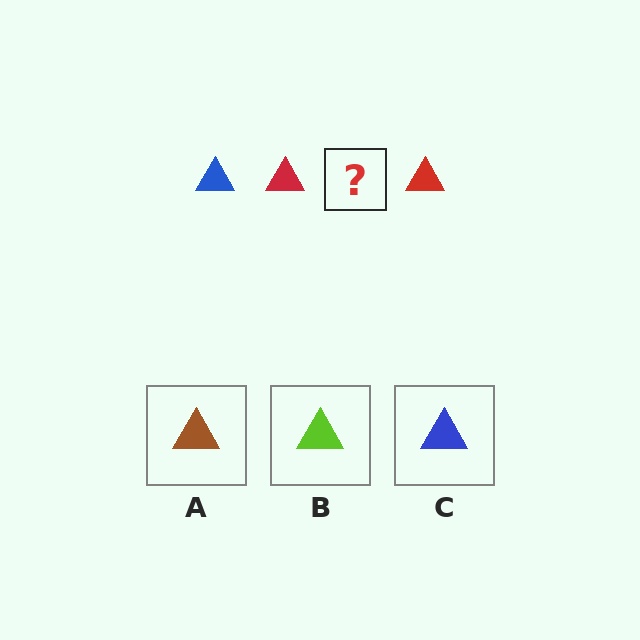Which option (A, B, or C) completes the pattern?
C.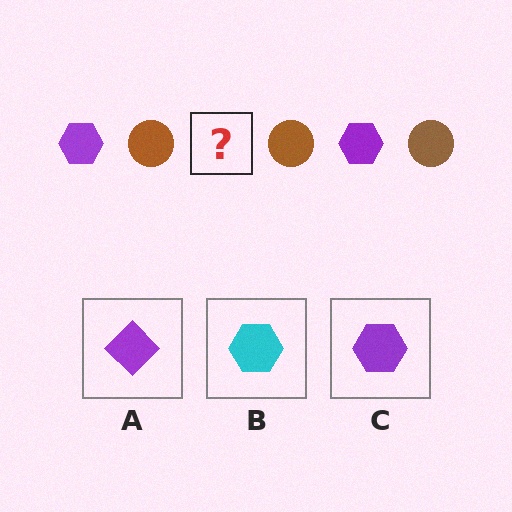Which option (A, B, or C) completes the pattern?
C.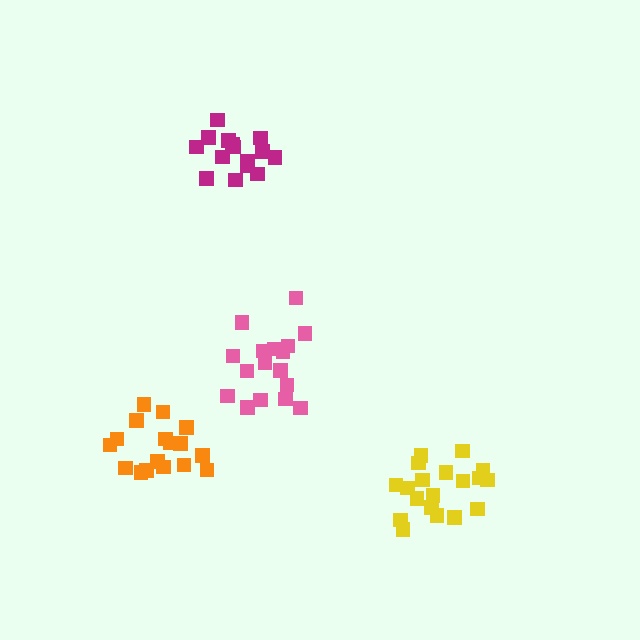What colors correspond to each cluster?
The clusters are colored: orange, yellow, magenta, pink.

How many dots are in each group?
Group 1: 17 dots, Group 2: 19 dots, Group 3: 15 dots, Group 4: 17 dots (68 total).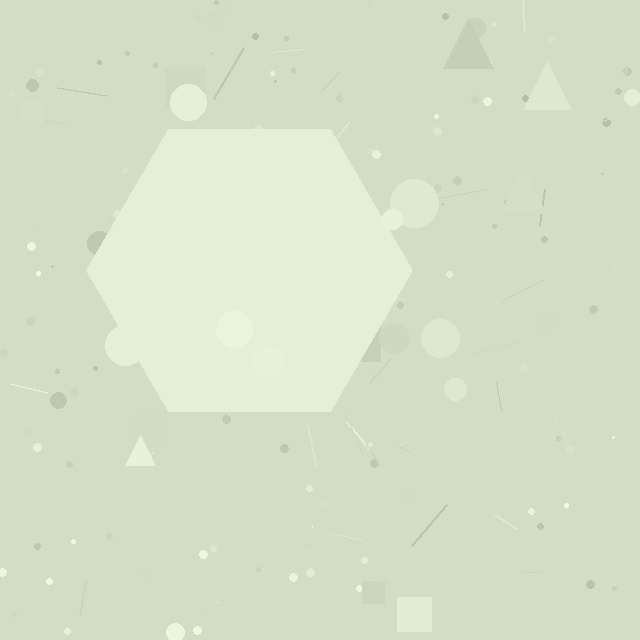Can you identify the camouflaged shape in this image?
The camouflaged shape is a hexagon.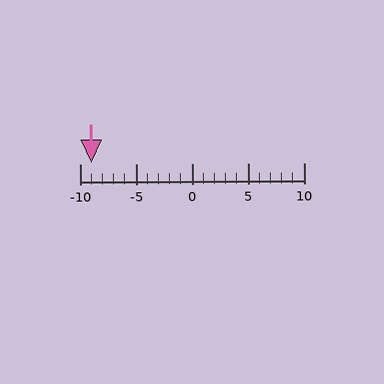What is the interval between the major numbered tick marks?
The major tick marks are spaced 5 units apart.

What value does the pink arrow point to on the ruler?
The pink arrow points to approximately -9.